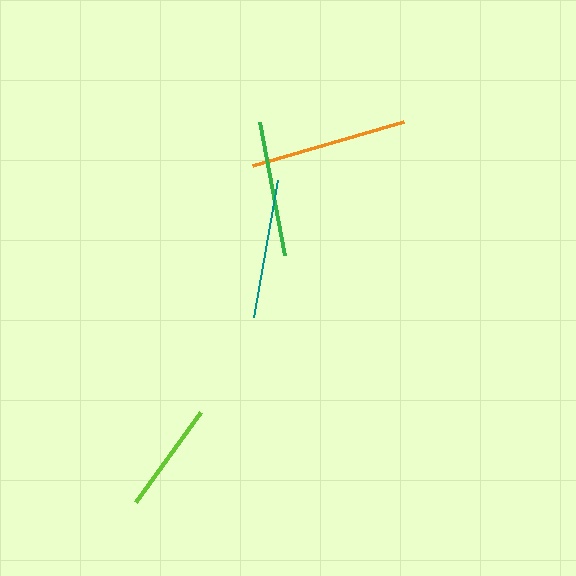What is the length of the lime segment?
The lime segment is approximately 111 pixels long.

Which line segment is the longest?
The orange line is the longest at approximately 158 pixels.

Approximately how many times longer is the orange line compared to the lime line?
The orange line is approximately 1.4 times the length of the lime line.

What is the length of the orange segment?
The orange segment is approximately 158 pixels long.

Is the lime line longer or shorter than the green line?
The green line is longer than the lime line.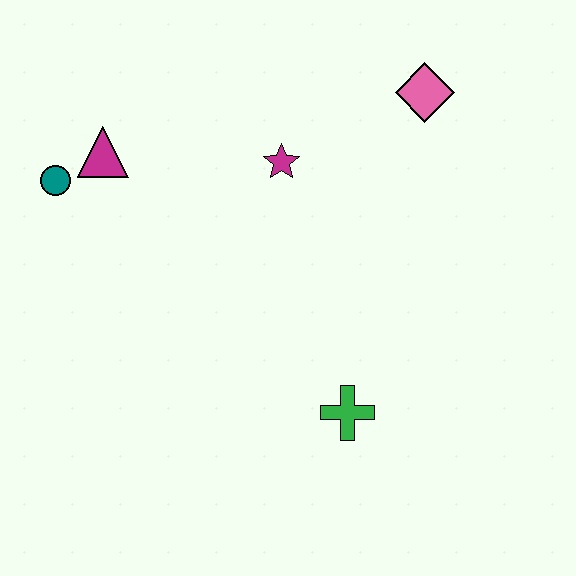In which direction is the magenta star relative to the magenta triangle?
The magenta star is to the right of the magenta triangle.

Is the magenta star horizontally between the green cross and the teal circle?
Yes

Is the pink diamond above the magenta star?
Yes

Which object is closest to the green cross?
The magenta star is closest to the green cross.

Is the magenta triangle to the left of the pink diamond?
Yes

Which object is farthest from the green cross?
The teal circle is farthest from the green cross.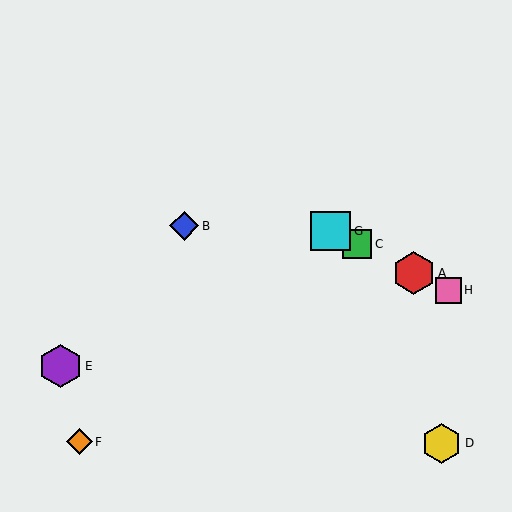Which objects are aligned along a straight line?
Objects A, C, G, H are aligned along a straight line.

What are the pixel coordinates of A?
Object A is at (414, 273).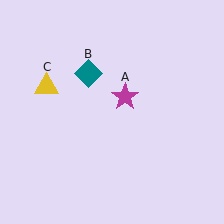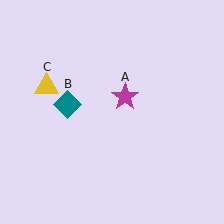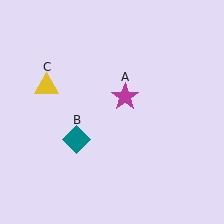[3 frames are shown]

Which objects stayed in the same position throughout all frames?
Magenta star (object A) and yellow triangle (object C) remained stationary.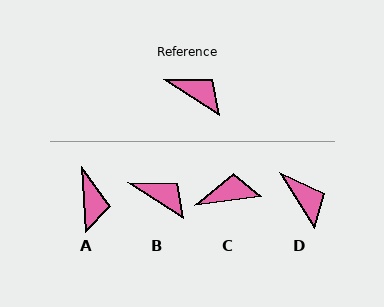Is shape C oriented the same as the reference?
No, it is off by about 40 degrees.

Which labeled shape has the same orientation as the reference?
B.